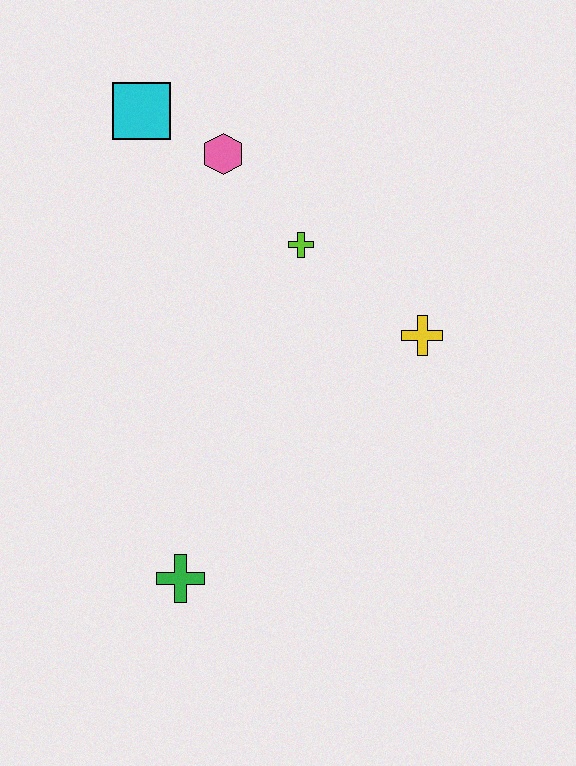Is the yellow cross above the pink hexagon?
No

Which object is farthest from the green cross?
The cyan square is farthest from the green cross.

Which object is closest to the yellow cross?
The lime cross is closest to the yellow cross.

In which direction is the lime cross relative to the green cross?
The lime cross is above the green cross.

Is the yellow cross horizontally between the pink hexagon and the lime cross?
No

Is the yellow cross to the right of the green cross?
Yes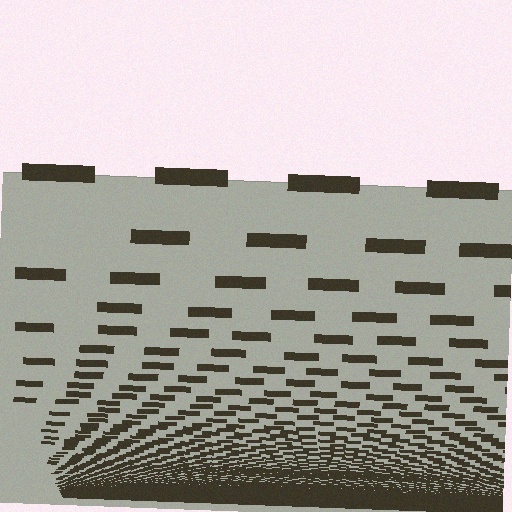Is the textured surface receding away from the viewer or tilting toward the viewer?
The surface appears to tilt toward the viewer. Texture elements get larger and sparser toward the top.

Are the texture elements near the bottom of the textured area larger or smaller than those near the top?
Smaller. The gradient is inverted — elements near the bottom are smaller and denser.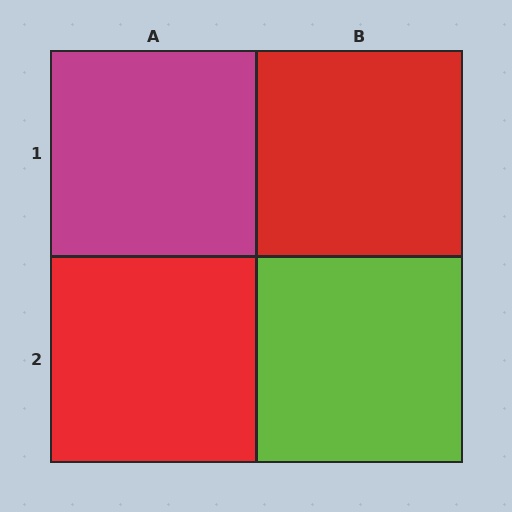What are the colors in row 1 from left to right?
Magenta, red.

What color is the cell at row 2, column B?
Lime.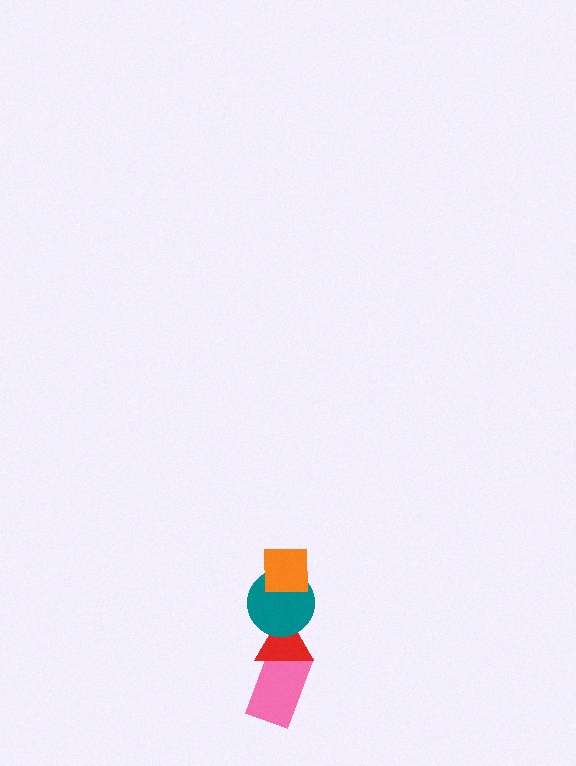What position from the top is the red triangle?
The red triangle is 3rd from the top.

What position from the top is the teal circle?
The teal circle is 2nd from the top.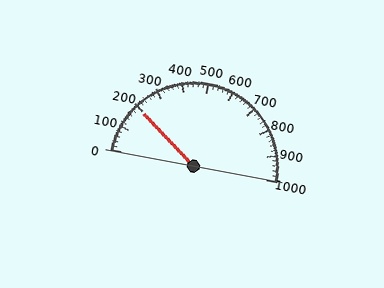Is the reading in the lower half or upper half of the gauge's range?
The reading is in the lower half of the range (0 to 1000).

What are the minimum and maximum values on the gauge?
The gauge ranges from 0 to 1000.